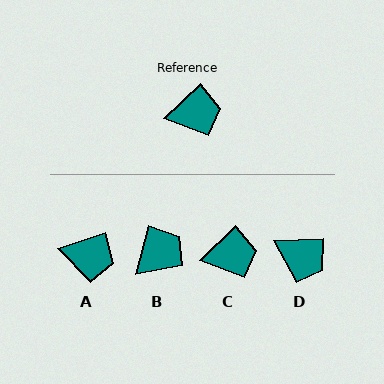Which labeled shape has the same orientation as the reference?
C.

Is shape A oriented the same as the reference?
No, it is off by about 26 degrees.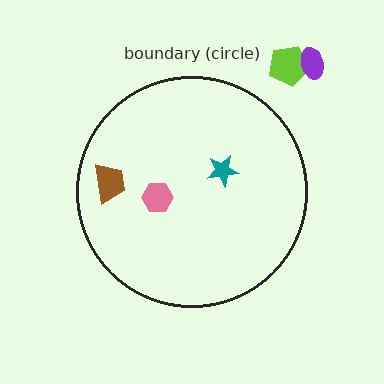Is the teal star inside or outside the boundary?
Inside.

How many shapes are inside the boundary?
3 inside, 2 outside.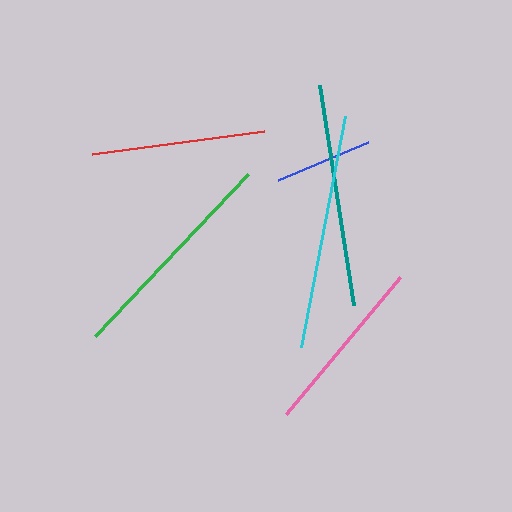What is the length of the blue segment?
The blue segment is approximately 98 pixels long.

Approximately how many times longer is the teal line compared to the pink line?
The teal line is approximately 1.2 times the length of the pink line.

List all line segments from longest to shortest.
From longest to shortest: cyan, green, teal, pink, red, blue.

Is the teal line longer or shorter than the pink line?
The teal line is longer than the pink line.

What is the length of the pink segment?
The pink segment is approximately 179 pixels long.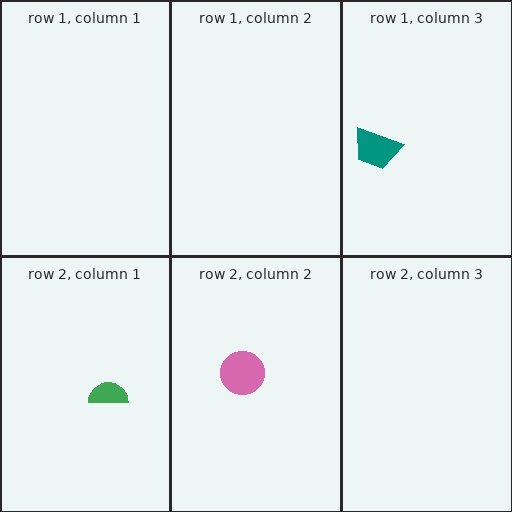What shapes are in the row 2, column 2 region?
The pink circle.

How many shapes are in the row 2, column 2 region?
1.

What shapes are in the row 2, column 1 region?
The green semicircle.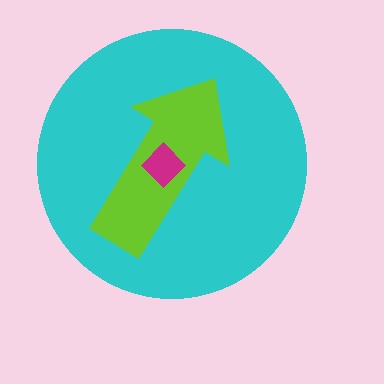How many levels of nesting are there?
3.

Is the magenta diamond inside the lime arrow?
Yes.